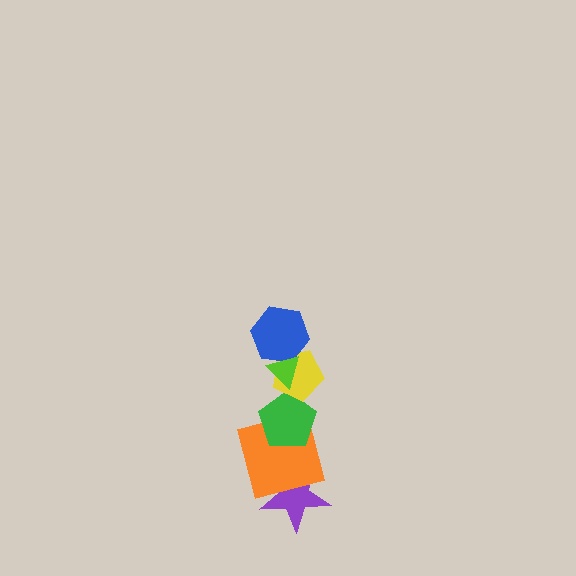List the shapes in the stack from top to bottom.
From top to bottom: the lime triangle, the blue hexagon, the yellow pentagon, the green pentagon, the orange square, the purple star.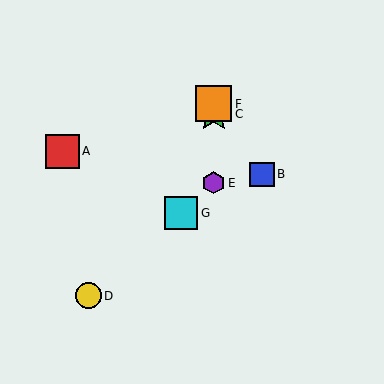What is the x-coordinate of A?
Object A is at x≈62.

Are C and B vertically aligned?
No, C is at x≈214 and B is at x≈262.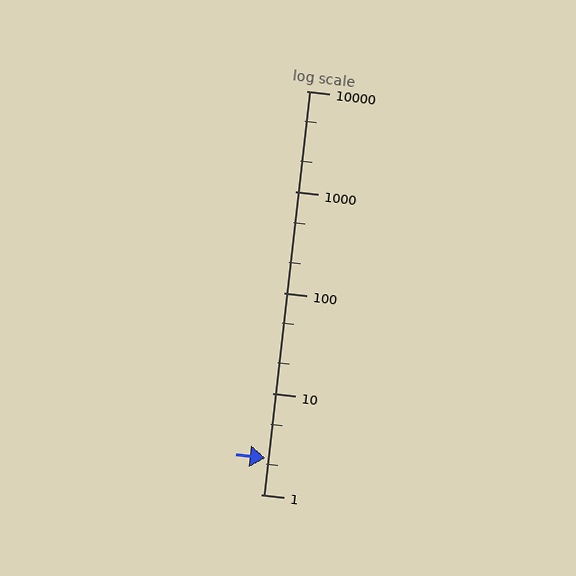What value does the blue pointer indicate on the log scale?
The pointer indicates approximately 2.3.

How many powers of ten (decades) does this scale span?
The scale spans 4 decades, from 1 to 10000.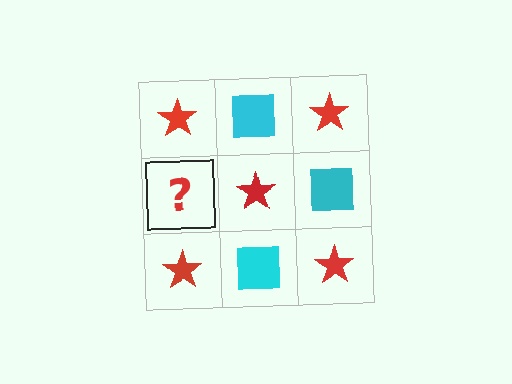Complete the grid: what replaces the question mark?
The question mark should be replaced with a cyan square.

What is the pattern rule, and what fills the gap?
The rule is that it alternates red star and cyan square in a checkerboard pattern. The gap should be filled with a cyan square.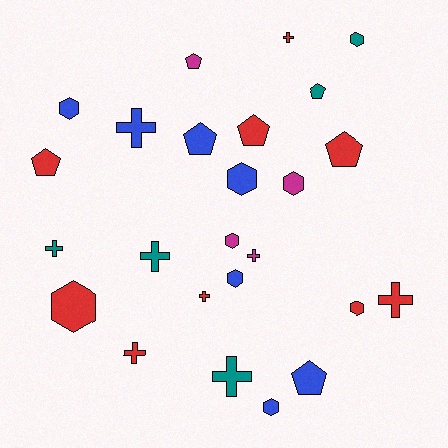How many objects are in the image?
There are 25 objects.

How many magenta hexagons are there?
There are 2 magenta hexagons.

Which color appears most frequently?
Red, with 9 objects.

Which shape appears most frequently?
Cross, with 9 objects.